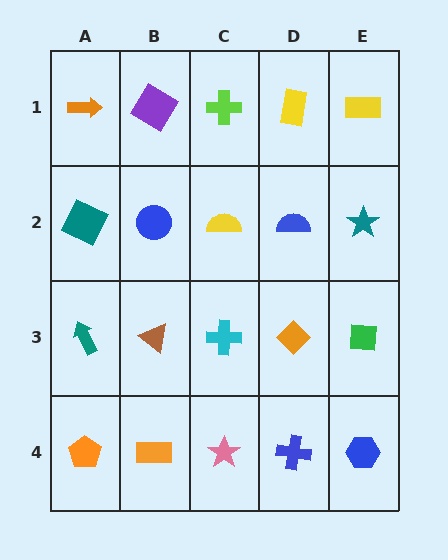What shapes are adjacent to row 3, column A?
A teal square (row 2, column A), an orange pentagon (row 4, column A), a brown triangle (row 3, column B).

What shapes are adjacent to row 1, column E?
A teal star (row 2, column E), a yellow rectangle (row 1, column D).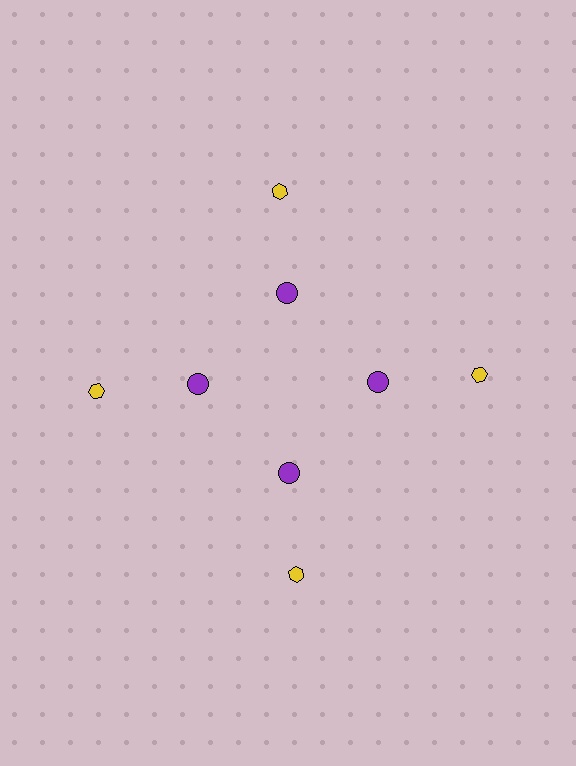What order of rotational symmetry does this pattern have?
This pattern has 4-fold rotational symmetry.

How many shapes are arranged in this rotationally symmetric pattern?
There are 8 shapes, arranged in 4 groups of 2.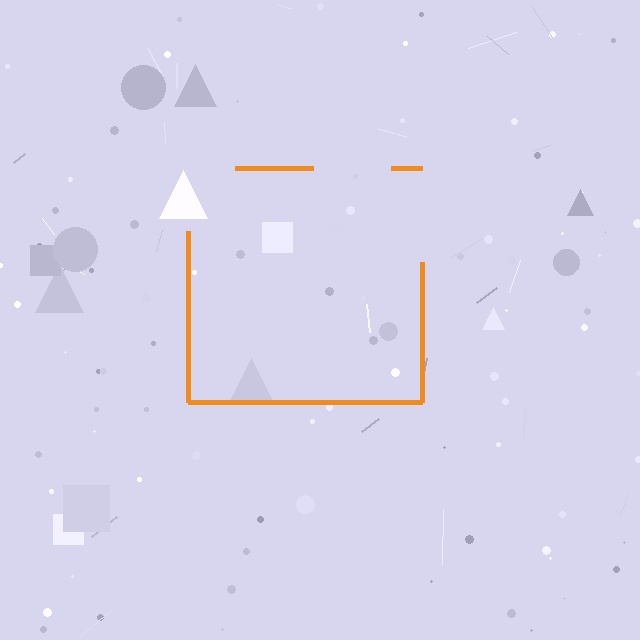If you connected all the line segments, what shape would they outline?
They would outline a square.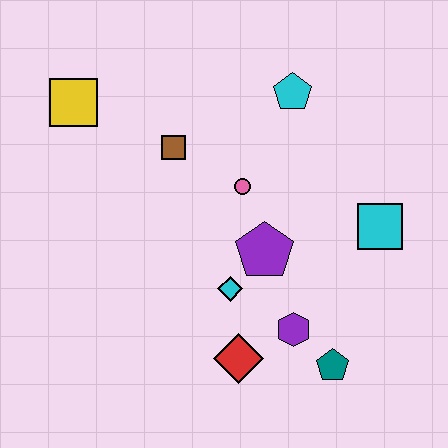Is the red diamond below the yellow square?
Yes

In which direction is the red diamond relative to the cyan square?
The red diamond is to the left of the cyan square.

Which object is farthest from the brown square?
The teal pentagon is farthest from the brown square.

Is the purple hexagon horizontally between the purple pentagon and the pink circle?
No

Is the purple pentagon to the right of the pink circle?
Yes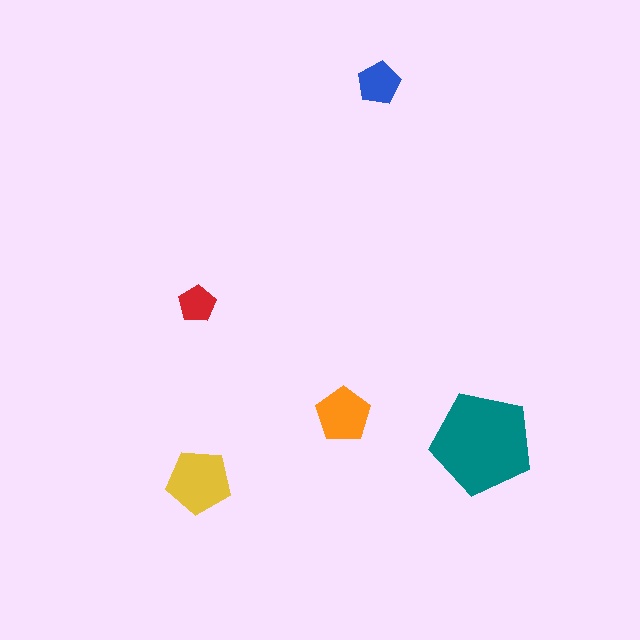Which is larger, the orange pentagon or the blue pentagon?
The orange one.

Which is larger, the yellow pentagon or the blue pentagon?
The yellow one.